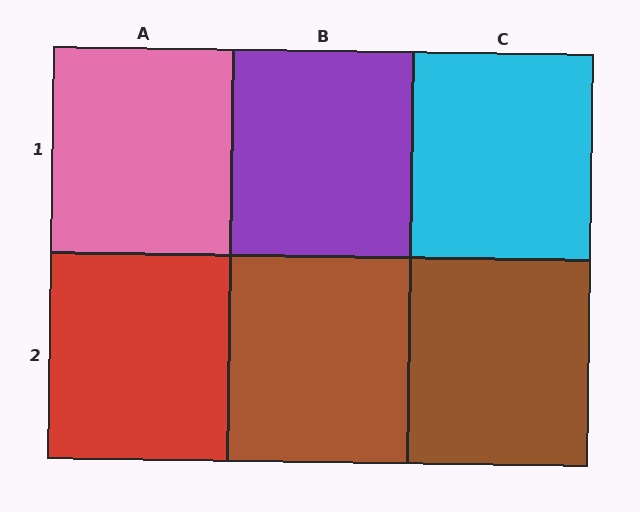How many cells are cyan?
1 cell is cyan.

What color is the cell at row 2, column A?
Red.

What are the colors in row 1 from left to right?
Pink, purple, cyan.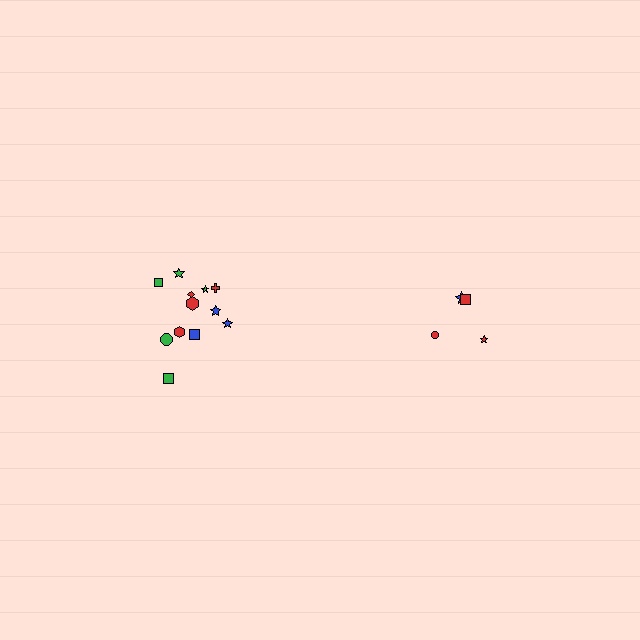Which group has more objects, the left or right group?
The left group.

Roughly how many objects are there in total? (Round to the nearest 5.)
Roughly 15 objects in total.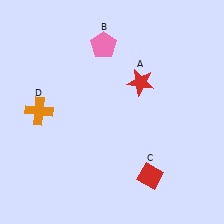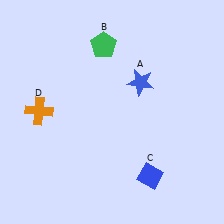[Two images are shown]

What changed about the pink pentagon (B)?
In Image 1, B is pink. In Image 2, it changed to green.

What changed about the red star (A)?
In Image 1, A is red. In Image 2, it changed to blue.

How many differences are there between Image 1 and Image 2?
There are 3 differences between the two images.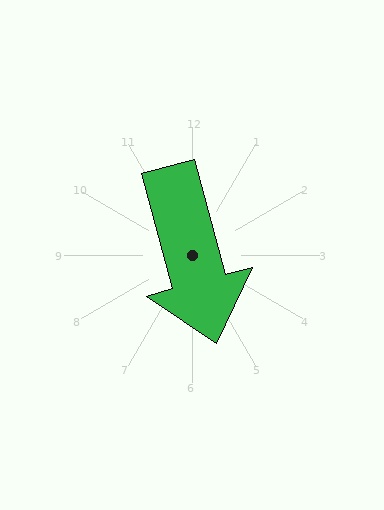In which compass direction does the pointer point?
South.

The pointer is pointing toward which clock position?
Roughly 5 o'clock.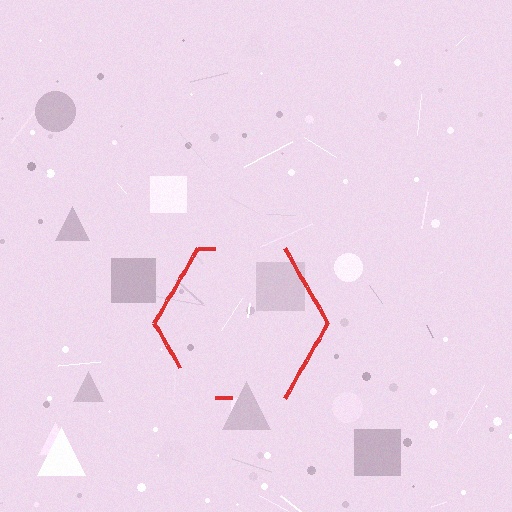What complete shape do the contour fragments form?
The contour fragments form a hexagon.